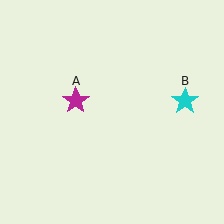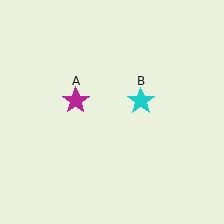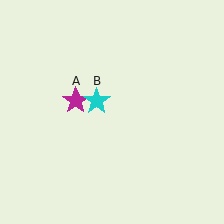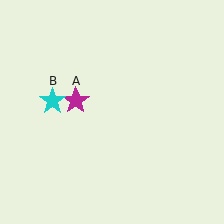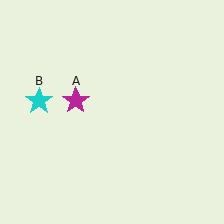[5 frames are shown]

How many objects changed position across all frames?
1 object changed position: cyan star (object B).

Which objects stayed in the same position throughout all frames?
Magenta star (object A) remained stationary.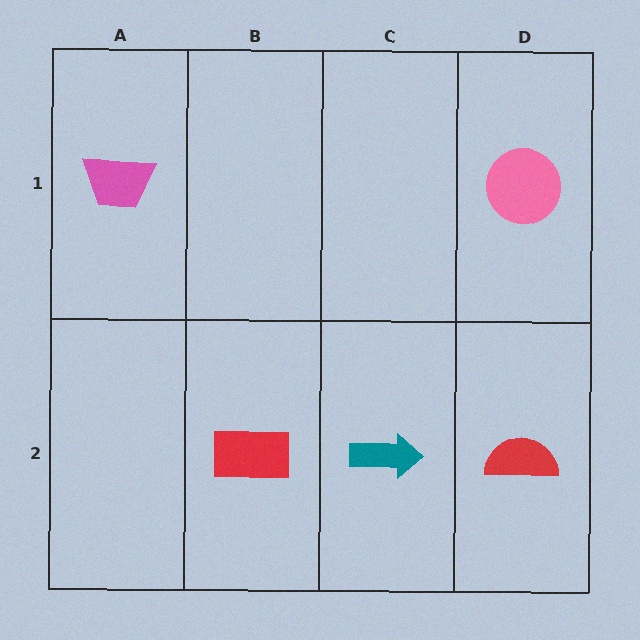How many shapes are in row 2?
3 shapes.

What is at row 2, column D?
A red semicircle.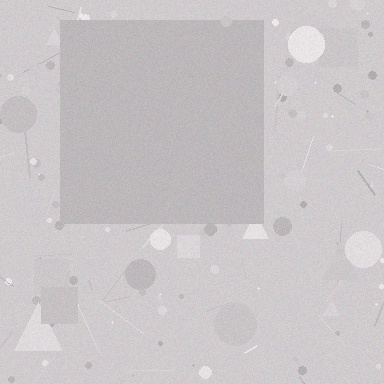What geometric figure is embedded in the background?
A square is embedded in the background.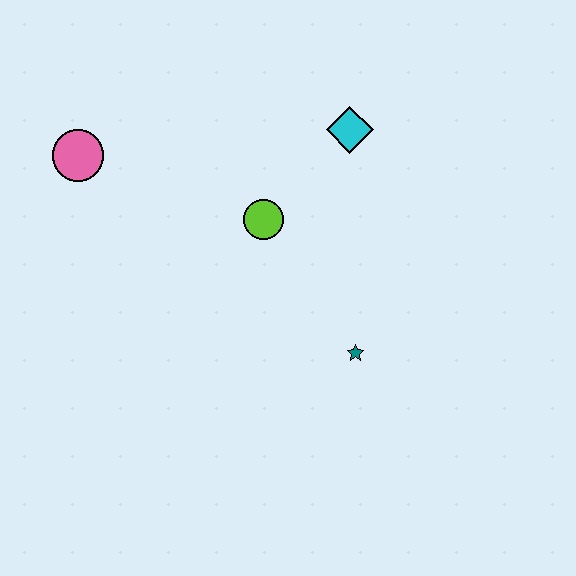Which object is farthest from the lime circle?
The pink circle is farthest from the lime circle.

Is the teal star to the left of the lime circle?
No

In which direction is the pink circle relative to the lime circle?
The pink circle is to the left of the lime circle.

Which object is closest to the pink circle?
The lime circle is closest to the pink circle.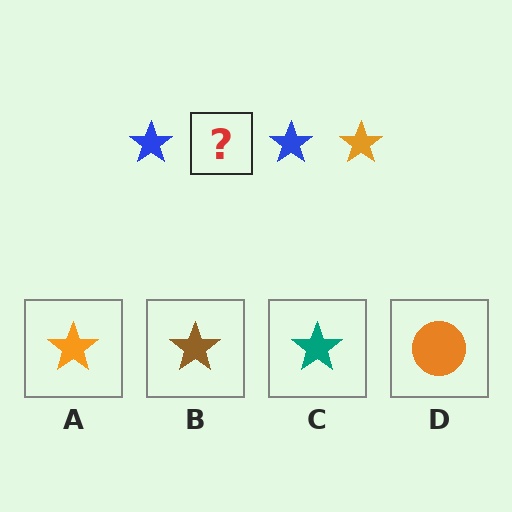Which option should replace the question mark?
Option A.